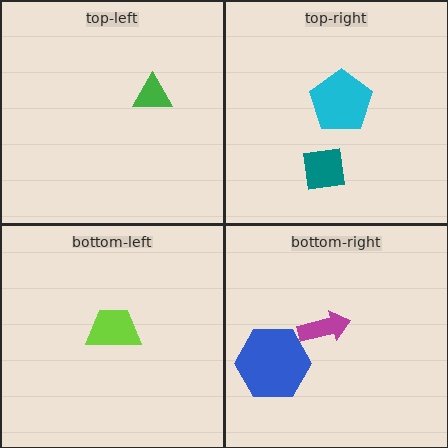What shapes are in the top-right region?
The teal square, the cyan pentagon.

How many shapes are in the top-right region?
2.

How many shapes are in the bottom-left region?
1.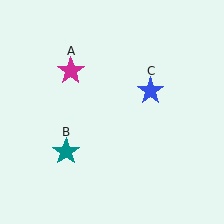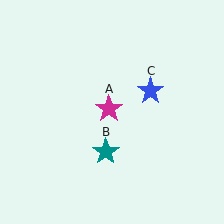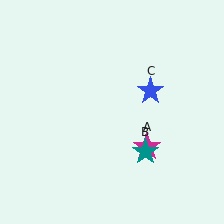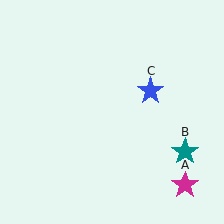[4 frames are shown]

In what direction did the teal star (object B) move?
The teal star (object B) moved right.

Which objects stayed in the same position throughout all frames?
Blue star (object C) remained stationary.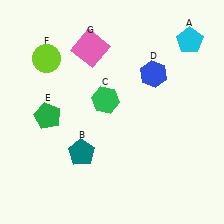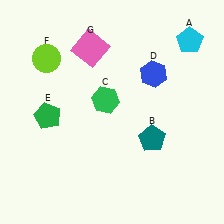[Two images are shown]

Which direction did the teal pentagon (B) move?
The teal pentagon (B) moved right.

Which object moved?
The teal pentagon (B) moved right.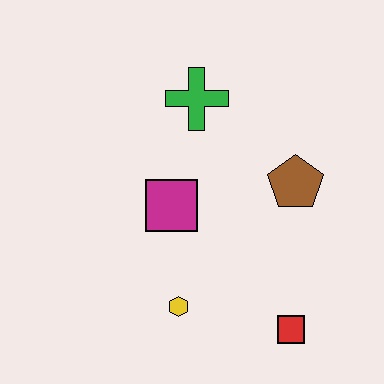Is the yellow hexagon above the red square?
Yes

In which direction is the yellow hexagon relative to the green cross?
The yellow hexagon is below the green cross.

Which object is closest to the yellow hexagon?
The magenta square is closest to the yellow hexagon.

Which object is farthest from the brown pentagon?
The yellow hexagon is farthest from the brown pentagon.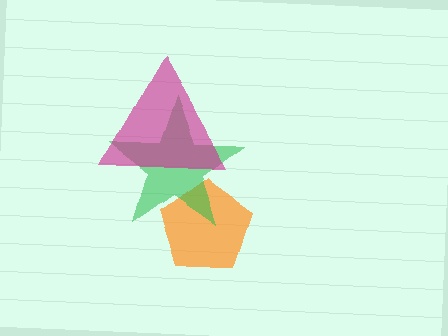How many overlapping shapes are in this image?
There are 3 overlapping shapes in the image.